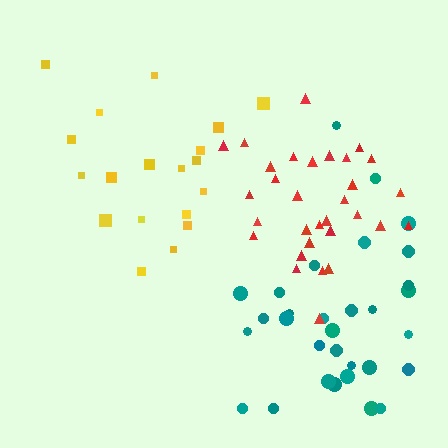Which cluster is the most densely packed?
Red.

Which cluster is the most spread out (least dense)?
Yellow.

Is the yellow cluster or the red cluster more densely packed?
Red.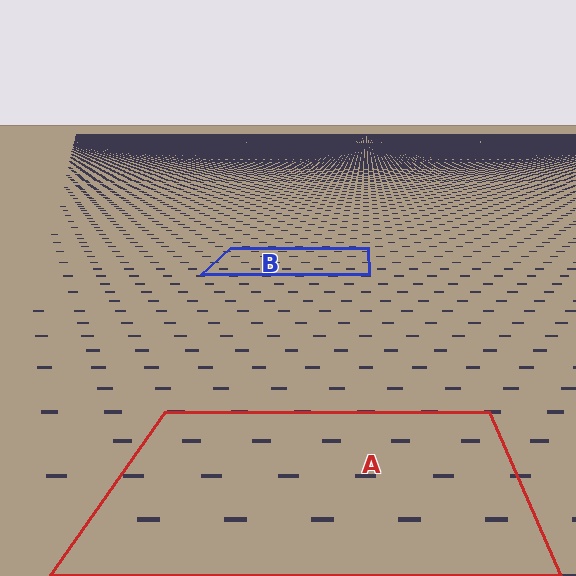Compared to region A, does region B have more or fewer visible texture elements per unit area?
Region B has more texture elements per unit area — they are packed more densely because it is farther away.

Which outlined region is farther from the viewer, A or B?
Region B is farther from the viewer — the texture elements inside it appear smaller and more densely packed.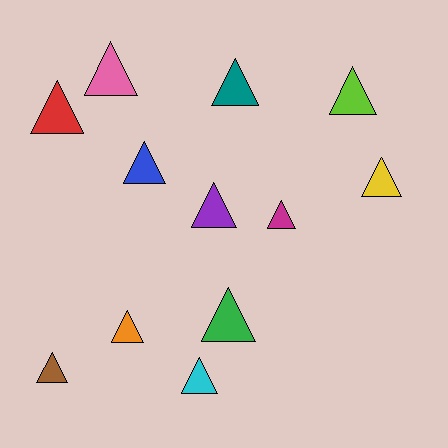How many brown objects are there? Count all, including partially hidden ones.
There is 1 brown object.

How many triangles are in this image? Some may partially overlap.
There are 12 triangles.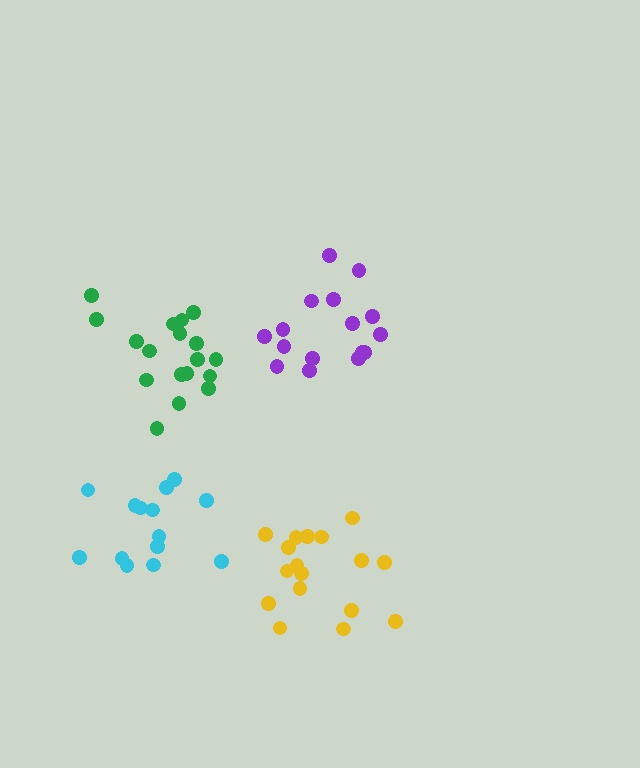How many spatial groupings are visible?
There are 4 spatial groupings.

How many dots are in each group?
Group 1: 17 dots, Group 2: 16 dots, Group 3: 18 dots, Group 4: 14 dots (65 total).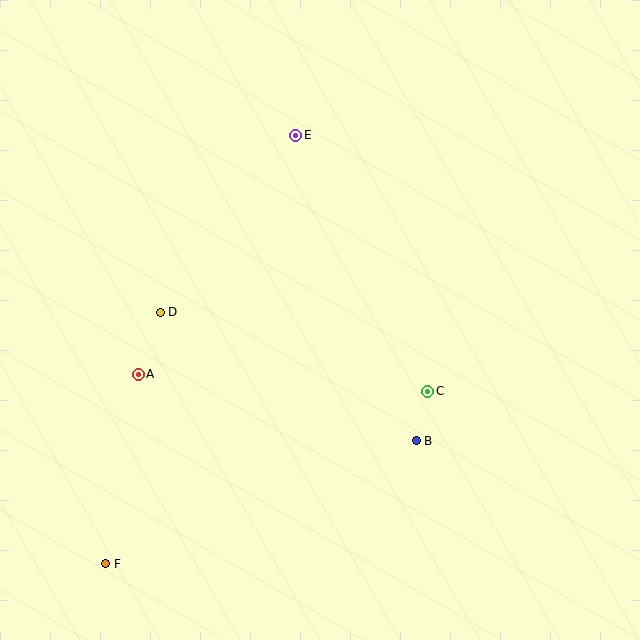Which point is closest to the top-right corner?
Point E is closest to the top-right corner.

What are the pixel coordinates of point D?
Point D is at (160, 312).